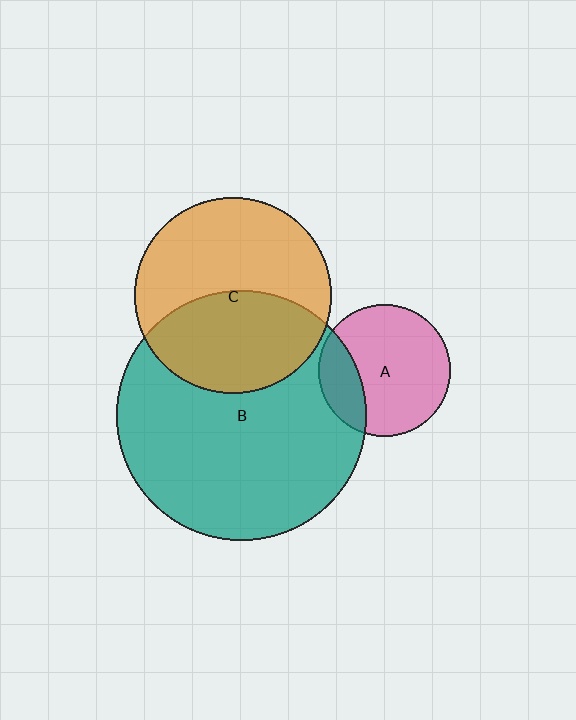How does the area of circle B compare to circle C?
Approximately 1.6 times.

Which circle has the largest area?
Circle B (teal).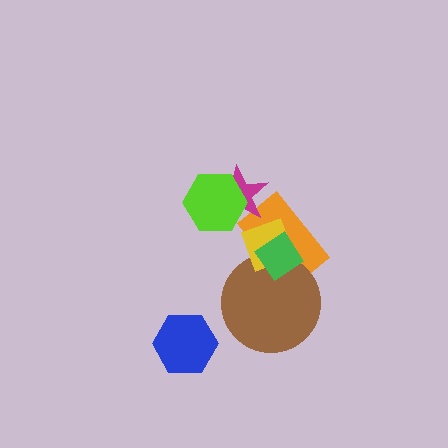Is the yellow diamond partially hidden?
Yes, it is partially covered by another shape.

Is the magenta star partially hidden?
Yes, it is partially covered by another shape.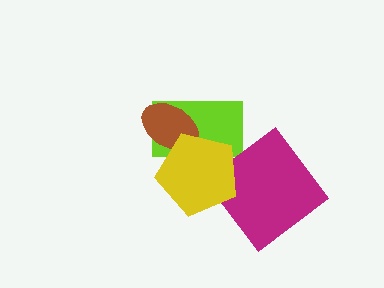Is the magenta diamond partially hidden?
Yes, it is partially covered by another shape.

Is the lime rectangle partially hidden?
Yes, it is partially covered by another shape.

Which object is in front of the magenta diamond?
The yellow pentagon is in front of the magenta diamond.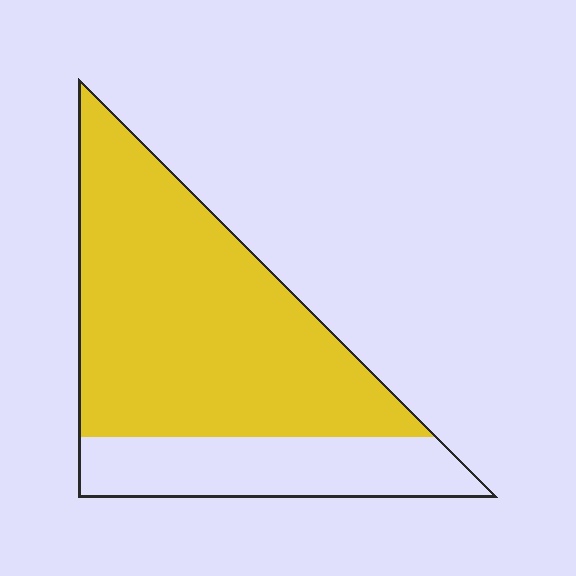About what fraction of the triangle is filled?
About three quarters (3/4).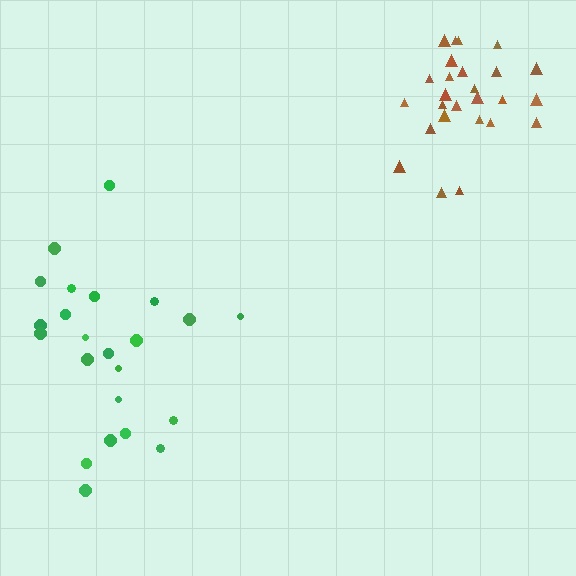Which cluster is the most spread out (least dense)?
Green.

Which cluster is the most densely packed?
Brown.